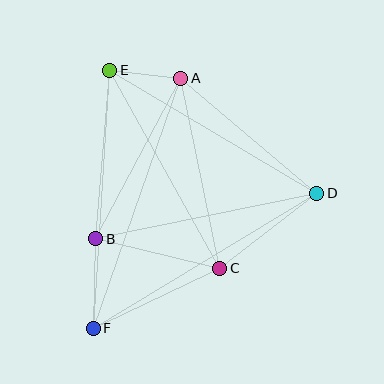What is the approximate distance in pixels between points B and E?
The distance between B and E is approximately 170 pixels.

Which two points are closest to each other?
Points A and E are closest to each other.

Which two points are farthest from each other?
Points A and F are farthest from each other.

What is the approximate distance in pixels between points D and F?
The distance between D and F is approximately 261 pixels.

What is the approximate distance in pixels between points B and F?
The distance between B and F is approximately 89 pixels.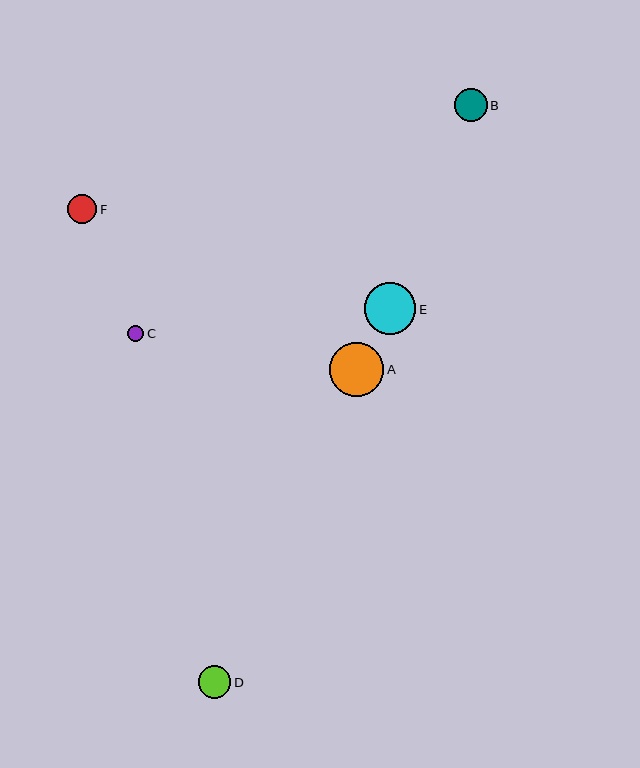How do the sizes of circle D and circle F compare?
Circle D and circle F are approximately the same size.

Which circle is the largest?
Circle A is the largest with a size of approximately 54 pixels.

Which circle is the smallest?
Circle C is the smallest with a size of approximately 16 pixels.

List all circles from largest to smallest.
From largest to smallest: A, E, B, D, F, C.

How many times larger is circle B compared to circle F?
Circle B is approximately 1.1 times the size of circle F.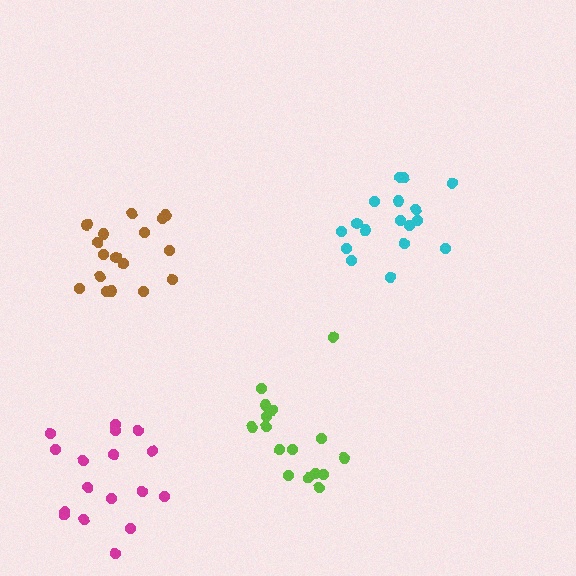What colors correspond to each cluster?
The clusters are colored: lime, cyan, magenta, brown.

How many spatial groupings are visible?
There are 4 spatial groupings.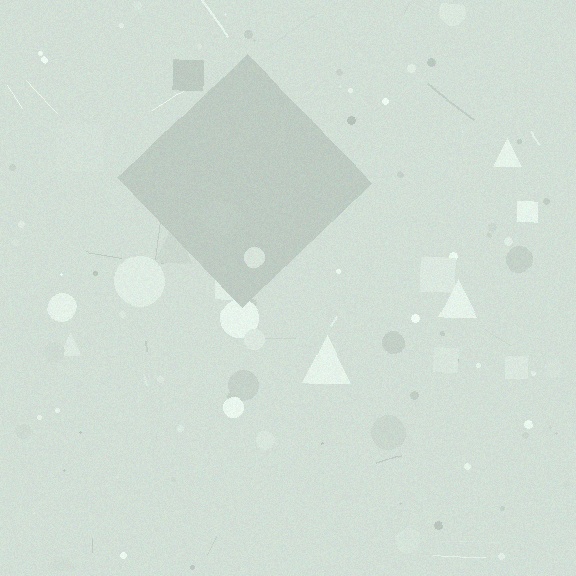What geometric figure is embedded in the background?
A diamond is embedded in the background.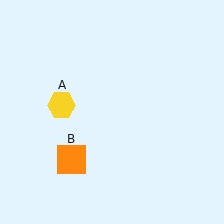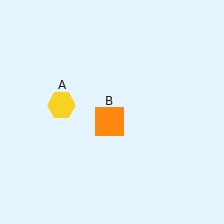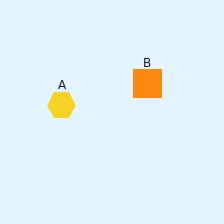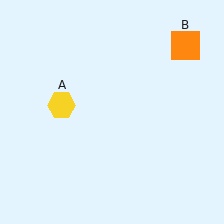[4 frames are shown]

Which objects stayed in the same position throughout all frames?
Yellow hexagon (object A) remained stationary.